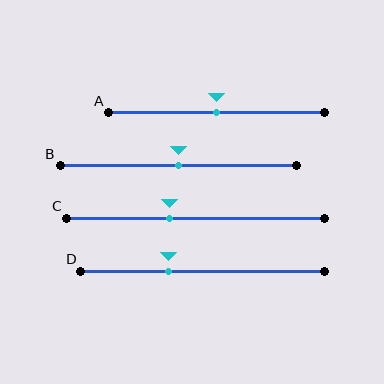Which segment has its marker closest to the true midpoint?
Segment A has its marker closest to the true midpoint.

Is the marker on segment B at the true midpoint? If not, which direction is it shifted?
Yes, the marker on segment B is at the true midpoint.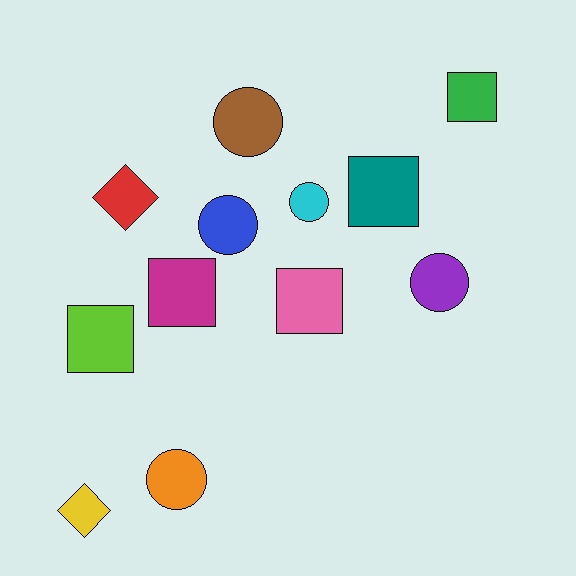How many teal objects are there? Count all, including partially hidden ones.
There is 1 teal object.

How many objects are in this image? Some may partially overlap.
There are 12 objects.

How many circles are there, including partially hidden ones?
There are 5 circles.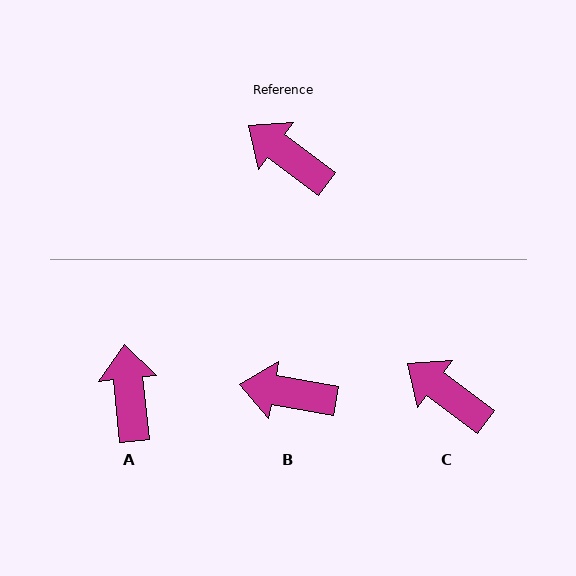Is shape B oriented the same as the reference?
No, it is off by about 27 degrees.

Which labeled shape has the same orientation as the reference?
C.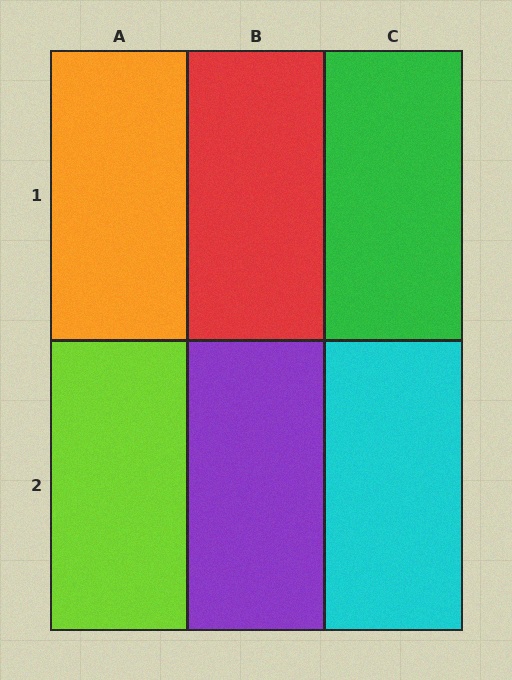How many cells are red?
1 cell is red.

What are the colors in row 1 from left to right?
Orange, red, green.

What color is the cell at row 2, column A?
Lime.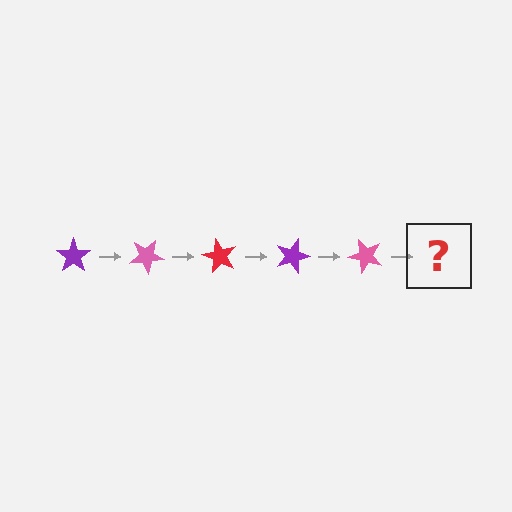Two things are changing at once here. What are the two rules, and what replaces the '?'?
The two rules are that it rotates 30 degrees each step and the color cycles through purple, pink, and red. The '?' should be a red star, rotated 150 degrees from the start.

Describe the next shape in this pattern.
It should be a red star, rotated 150 degrees from the start.